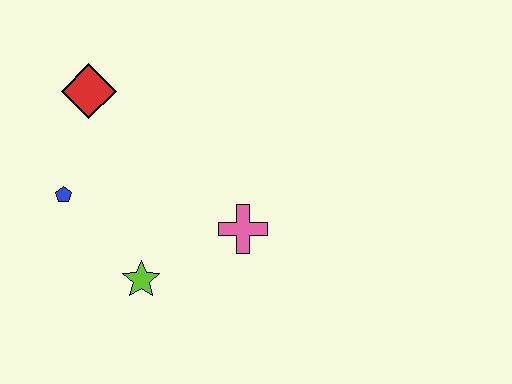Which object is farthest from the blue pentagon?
The pink cross is farthest from the blue pentagon.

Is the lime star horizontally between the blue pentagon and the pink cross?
Yes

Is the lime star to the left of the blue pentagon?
No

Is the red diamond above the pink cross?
Yes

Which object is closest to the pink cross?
The lime star is closest to the pink cross.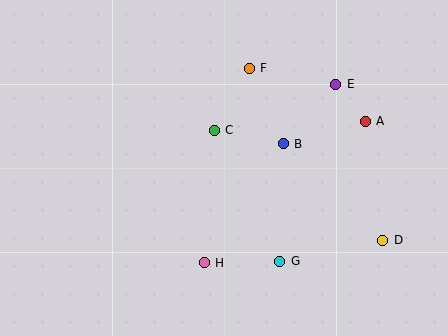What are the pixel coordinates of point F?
Point F is at (249, 68).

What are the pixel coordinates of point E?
Point E is at (336, 84).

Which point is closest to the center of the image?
Point C at (214, 130) is closest to the center.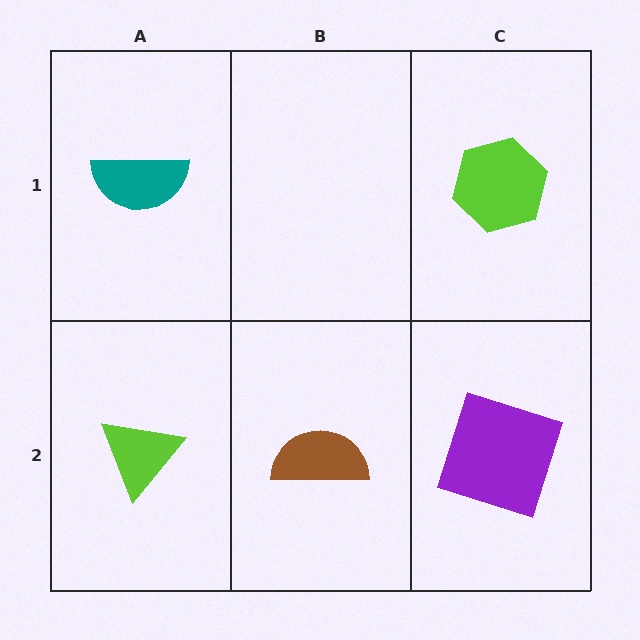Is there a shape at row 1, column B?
No, that cell is empty.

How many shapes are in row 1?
2 shapes.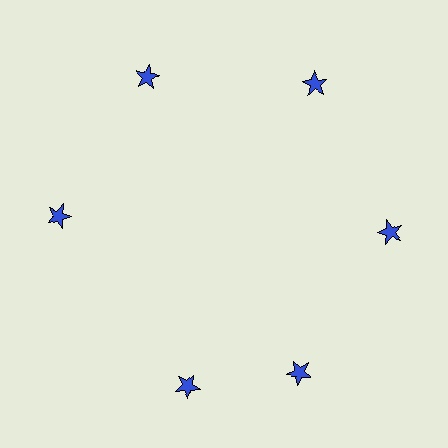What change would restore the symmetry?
The symmetry would be restored by rotating it back into even spacing with its neighbors so that all 6 stars sit at equal angles and equal distance from the center.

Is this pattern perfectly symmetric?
No. The 6 blue stars are arranged in a ring, but one element near the 7 o'clock position is rotated out of alignment along the ring, breaking the 6-fold rotational symmetry.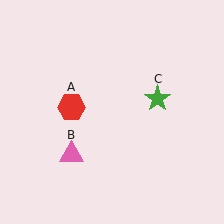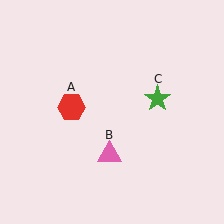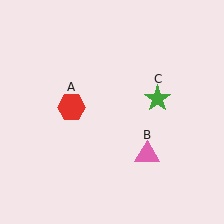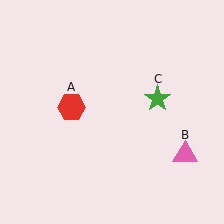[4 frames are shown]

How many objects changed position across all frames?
1 object changed position: pink triangle (object B).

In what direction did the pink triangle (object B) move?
The pink triangle (object B) moved right.